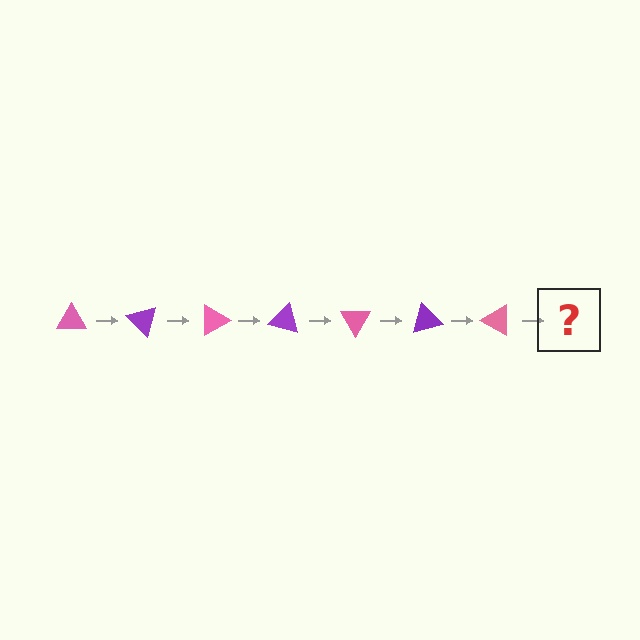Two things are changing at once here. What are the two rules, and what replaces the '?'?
The two rules are that it rotates 45 degrees each step and the color cycles through pink and purple. The '?' should be a purple triangle, rotated 315 degrees from the start.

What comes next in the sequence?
The next element should be a purple triangle, rotated 315 degrees from the start.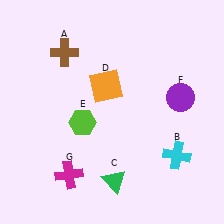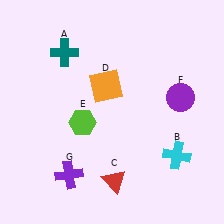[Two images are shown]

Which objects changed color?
A changed from brown to teal. C changed from green to red. G changed from magenta to purple.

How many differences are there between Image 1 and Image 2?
There are 3 differences between the two images.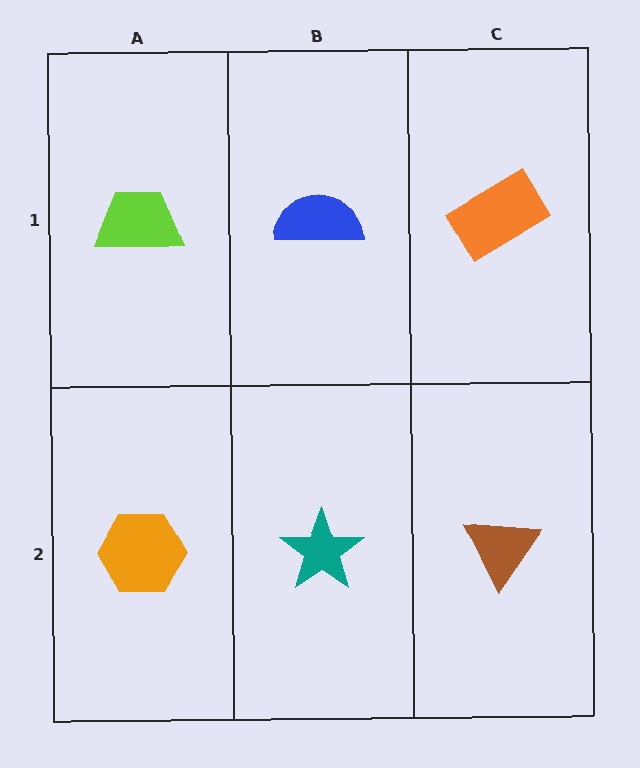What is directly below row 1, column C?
A brown triangle.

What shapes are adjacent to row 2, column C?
An orange rectangle (row 1, column C), a teal star (row 2, column B).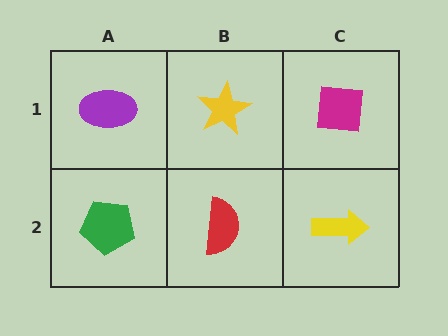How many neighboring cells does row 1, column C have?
2.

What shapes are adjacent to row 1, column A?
A green pentagon (row 2, column A), a yellow star (row 1, column B).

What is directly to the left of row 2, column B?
A green pentagon.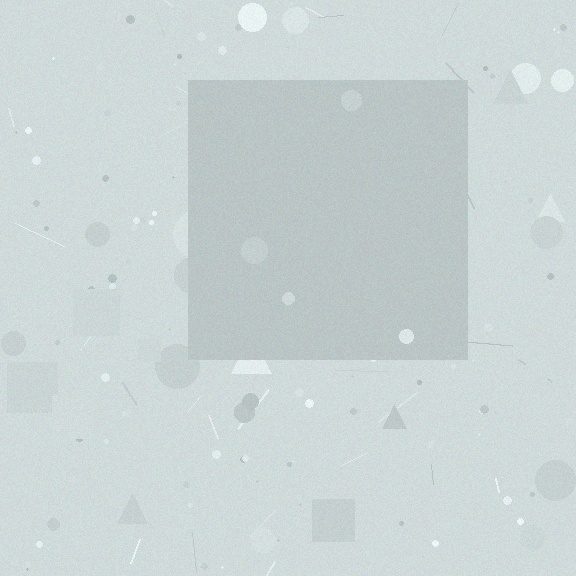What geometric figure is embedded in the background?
A square is embedded in the background.